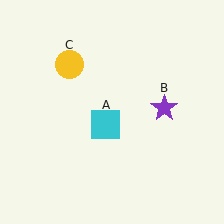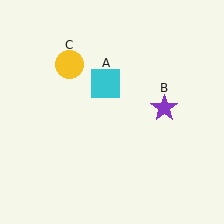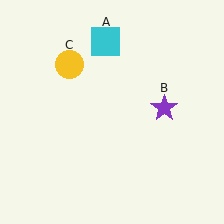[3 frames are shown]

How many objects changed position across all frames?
1 object changed position: cyan square (object A).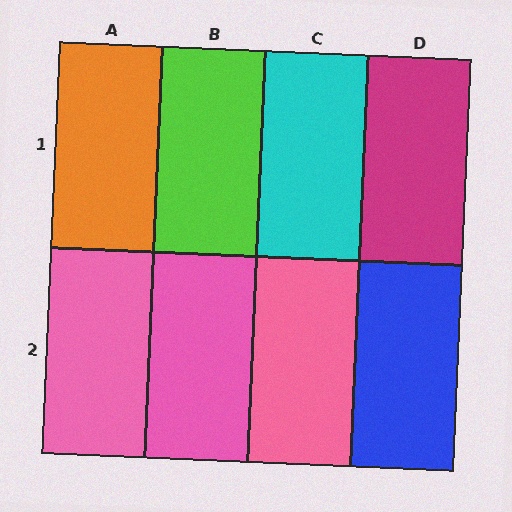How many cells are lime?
1 cell is lime.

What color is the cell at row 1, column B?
Lime.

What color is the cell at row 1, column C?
Cyan.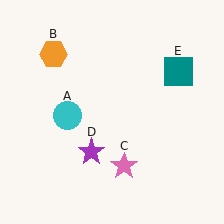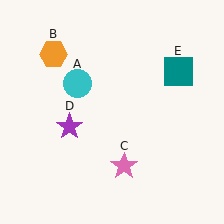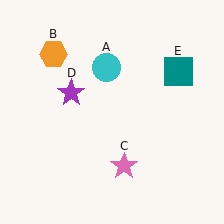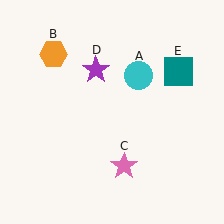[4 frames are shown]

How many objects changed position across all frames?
2 objects changed position: cyan circle (object A), purple star (object D).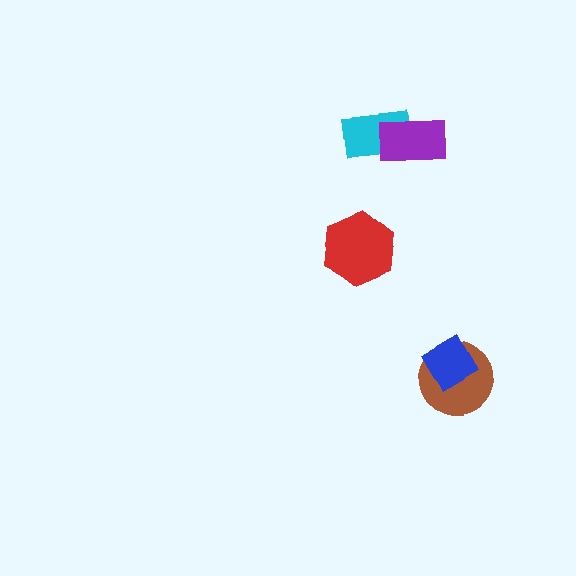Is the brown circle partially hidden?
Yes, it is partially covered by another shape.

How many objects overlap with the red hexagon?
0 objects overlap with the red hexagon.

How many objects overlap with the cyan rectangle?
1 object overlaps with the cyan rectangle.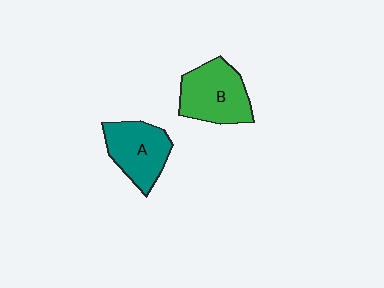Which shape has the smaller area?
Shape A (teal).